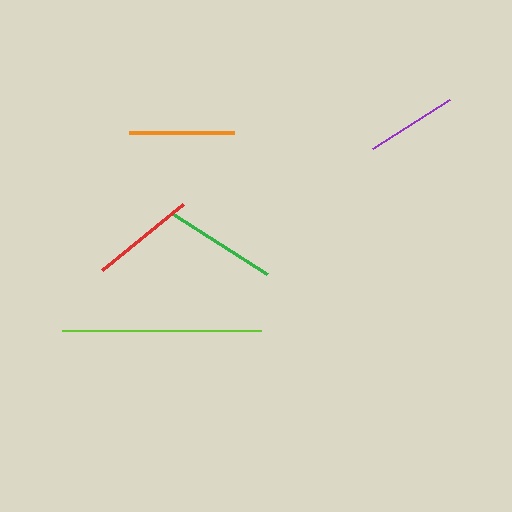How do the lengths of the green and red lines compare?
The green and red lines are approximately the same length.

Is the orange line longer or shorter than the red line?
The orange line is longer than the red line.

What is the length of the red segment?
The red segment is approximately 105 pixels long.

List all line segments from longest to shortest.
From longest to shortest: lime, green, orange, red, purple.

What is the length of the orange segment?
The orange segment is approximately 105 pixels long.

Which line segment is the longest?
The lime line is the longest at approximately 198 pixels.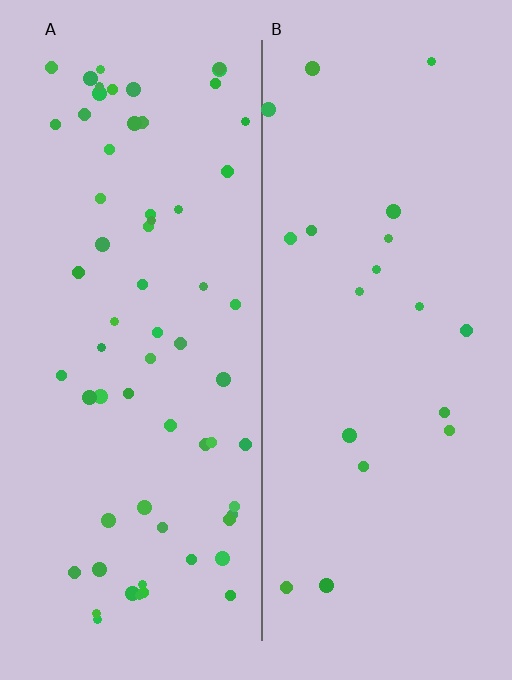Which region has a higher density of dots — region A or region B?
A (the left).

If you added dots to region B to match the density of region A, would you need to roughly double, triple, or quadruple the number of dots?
Approximately triple.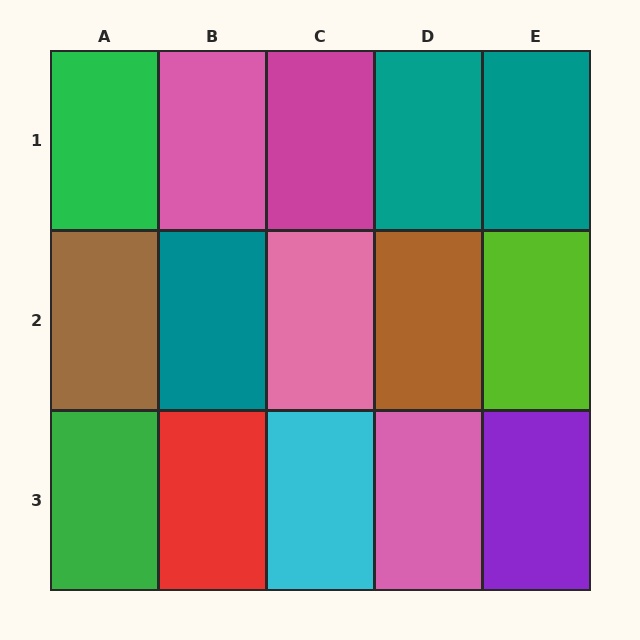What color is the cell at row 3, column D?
Pink.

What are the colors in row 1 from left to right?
Green, pink, magenta, teal, teal.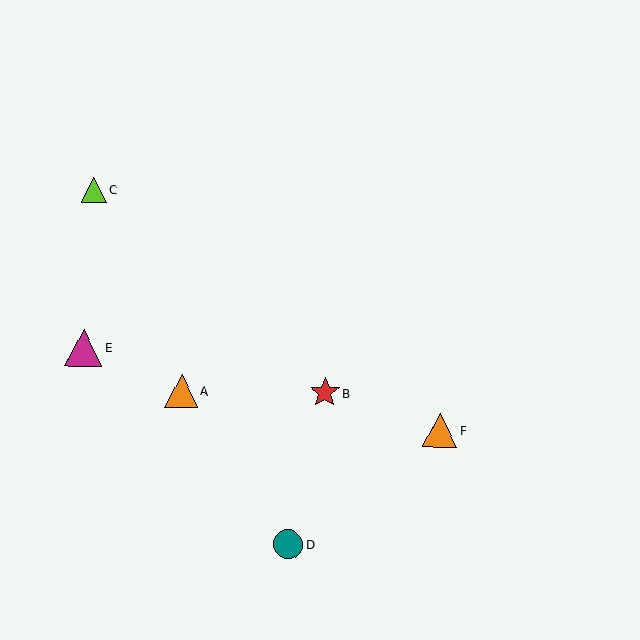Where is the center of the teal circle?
The center of the teal circle is at (288, 544).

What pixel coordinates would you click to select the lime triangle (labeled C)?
Click at (93, 190) to select the lime triangle C.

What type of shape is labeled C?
Shape C is a lime triangle.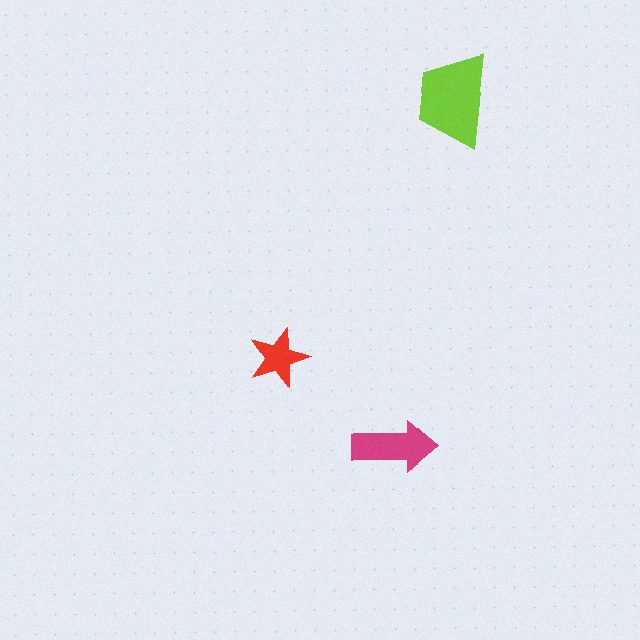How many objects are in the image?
There are 3 objects in the image.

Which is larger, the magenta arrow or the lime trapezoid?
The lime trapezoid.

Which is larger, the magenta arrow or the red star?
The magenta arrow.